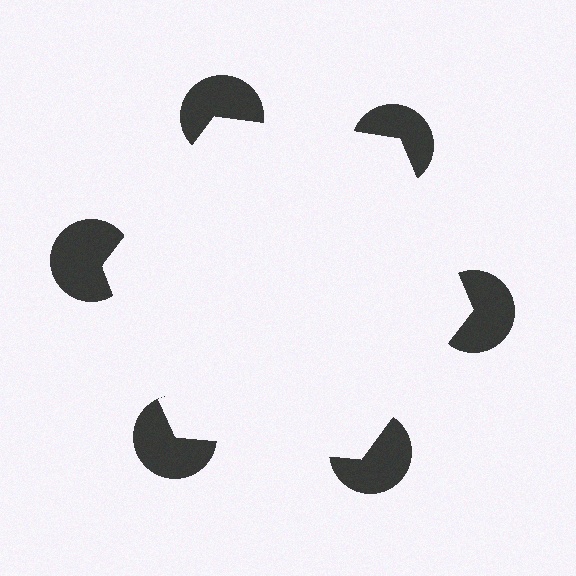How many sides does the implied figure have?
6 sides.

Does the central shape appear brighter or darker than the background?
It typically appears slightly brighter than the background, even though no actual brightness change is drawn.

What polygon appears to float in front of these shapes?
An illusory hexagon — its edges are inferred from the aligned wedge cuts in the pac-man discs, not physically drawn.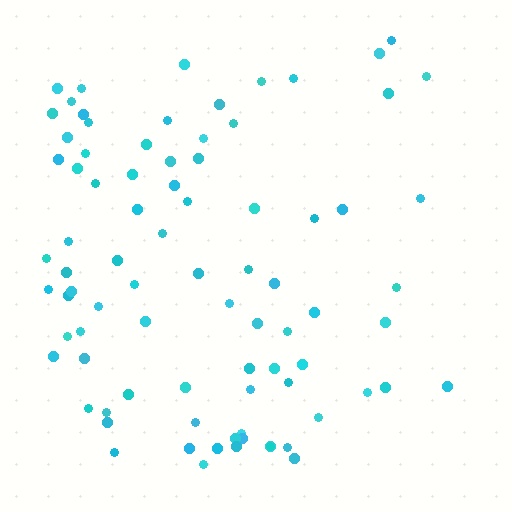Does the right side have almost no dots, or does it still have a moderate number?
Still a moderate number, just noticeably fewer than the left.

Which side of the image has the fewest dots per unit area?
The right.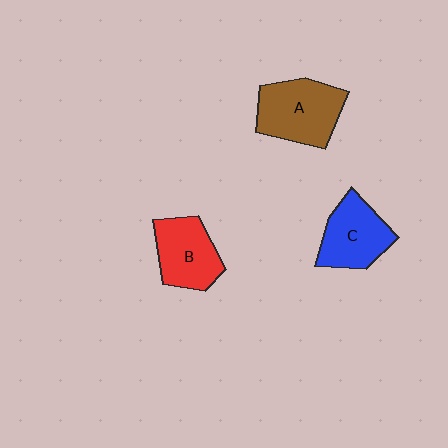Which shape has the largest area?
Shape A (brown).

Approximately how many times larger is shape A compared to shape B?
Approximately 1.2 times.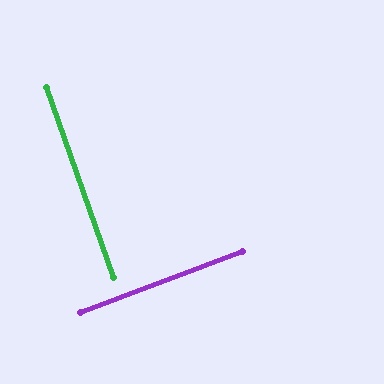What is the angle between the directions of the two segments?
Approximately 89 degrees.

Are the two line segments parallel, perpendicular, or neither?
Perpendicular — they meet at approximately 89°.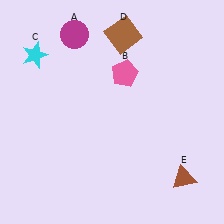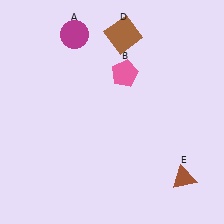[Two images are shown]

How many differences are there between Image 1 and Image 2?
There is 1 difference between the two images.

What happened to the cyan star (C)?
The cyan star (C) was removed in Image 2. It was in the top-left area of Image 1.